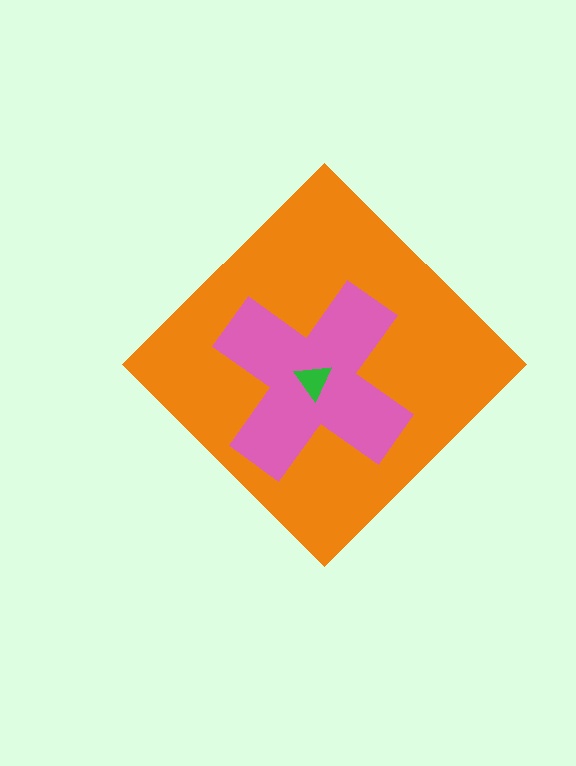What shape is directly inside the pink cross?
The green triangle.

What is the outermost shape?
The orange diamond.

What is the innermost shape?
The green triangle.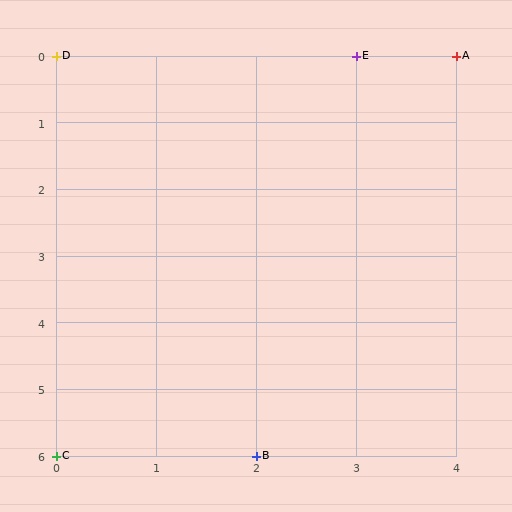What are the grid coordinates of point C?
Point C is at grid coordinates (0, 6).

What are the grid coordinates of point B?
Point B is at grid coordinates (2, 6).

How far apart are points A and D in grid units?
Points A and D are 4 columns apart.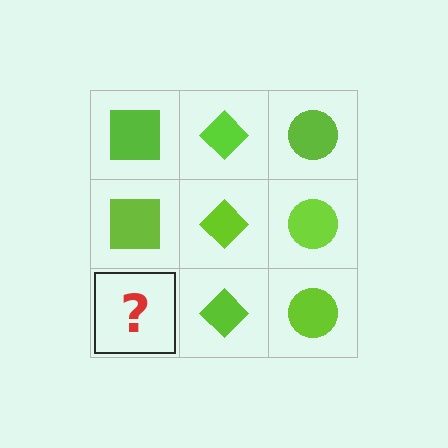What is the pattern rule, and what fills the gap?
The rule is that each column has a consistent shape. The gap should be filled with a lime square.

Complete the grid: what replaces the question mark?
The question mark should be replaced with a lime square.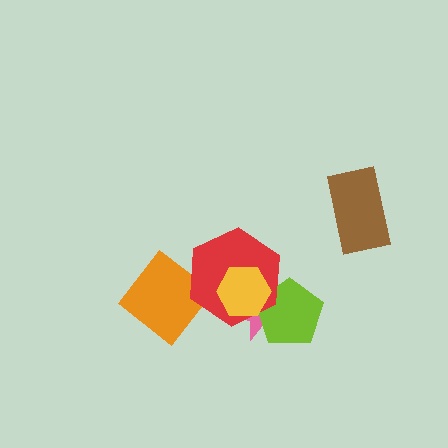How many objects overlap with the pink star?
3 objects overlap with the pink star.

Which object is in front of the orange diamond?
The red hexagon is in front of the orange diamond.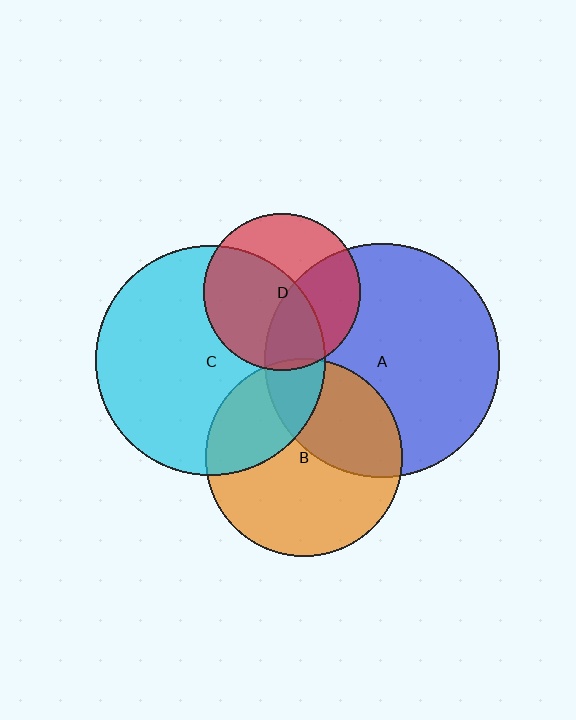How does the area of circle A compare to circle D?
Approximately 2.2 times.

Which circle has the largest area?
Circle A (blue).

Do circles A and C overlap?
Yes.